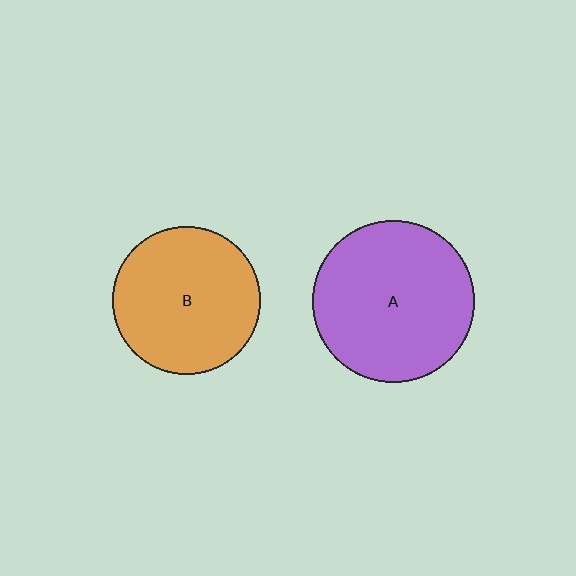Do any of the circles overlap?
No, none of the circles overlap.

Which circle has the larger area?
Circle A (purple).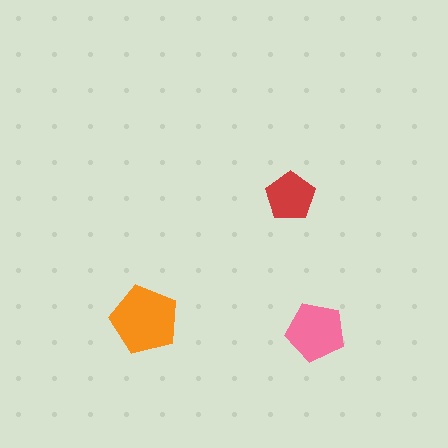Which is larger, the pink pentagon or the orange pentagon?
The orange one.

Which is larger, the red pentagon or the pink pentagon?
The pink one.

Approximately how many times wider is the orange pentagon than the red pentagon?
About 1.5 times wider.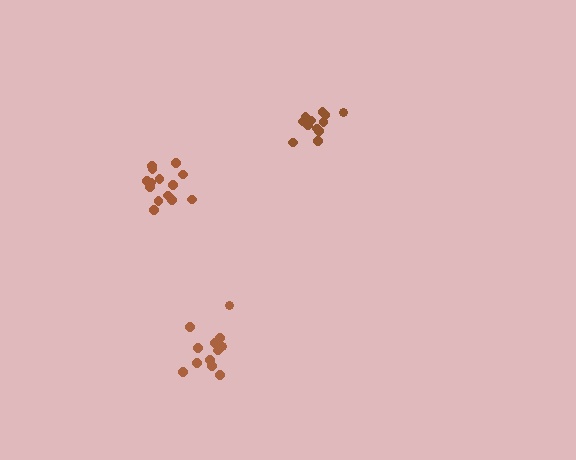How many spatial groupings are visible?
There are 3 spatial groupings.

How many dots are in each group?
Group 1: 12 dots, Group 2: 14 dots, Group 3: 12 dots (38 total).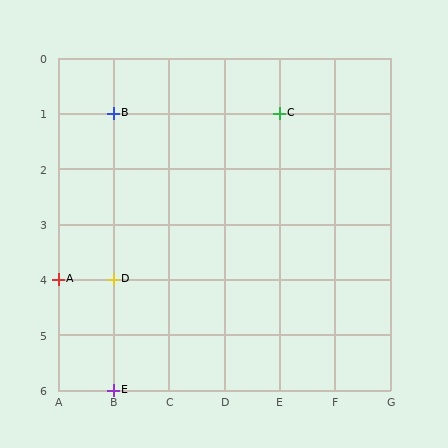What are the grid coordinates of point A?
Point A is at grid coordinates (A, 4).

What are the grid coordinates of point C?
Point C is at grid coordinates (E, 1).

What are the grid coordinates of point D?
Point D is at grid coordinates (B, 4).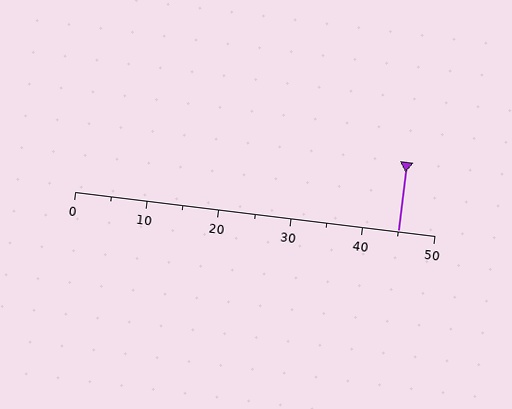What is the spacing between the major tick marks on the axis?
The major ticks are spaced 10 apart.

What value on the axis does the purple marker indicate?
The marker indicates approximately 45.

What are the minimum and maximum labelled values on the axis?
The axis runs from 0 to 50.